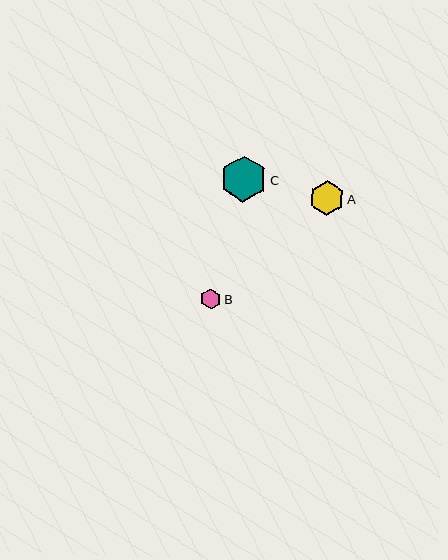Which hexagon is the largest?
Hexagon C is the largest with a size of approximately 46 pixels.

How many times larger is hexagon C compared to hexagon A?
Hexagon C is approximately 1.3 times the size of hexagon A.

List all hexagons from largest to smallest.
From largest to smallest: C, A, B.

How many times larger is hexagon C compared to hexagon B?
Hexagon C is approximately 2.3 times the size of hexagon B.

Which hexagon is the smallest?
Hexagon B is the smallest with a size of approximately 20 pixels.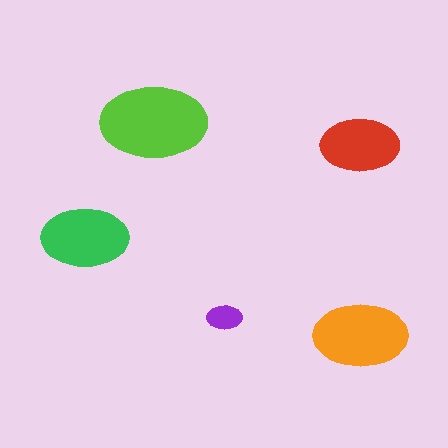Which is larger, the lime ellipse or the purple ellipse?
The lime one.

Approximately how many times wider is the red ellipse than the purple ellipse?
About 2 times wider.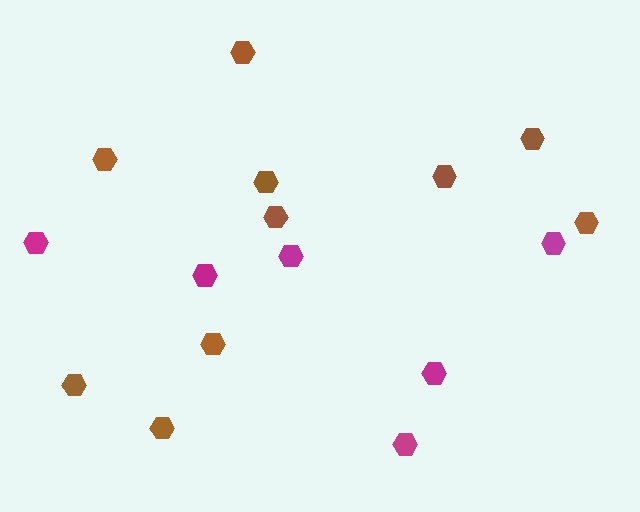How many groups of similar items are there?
There are 2 groups: one group of magenta hexagons (6) and one group of brown hexagons (10).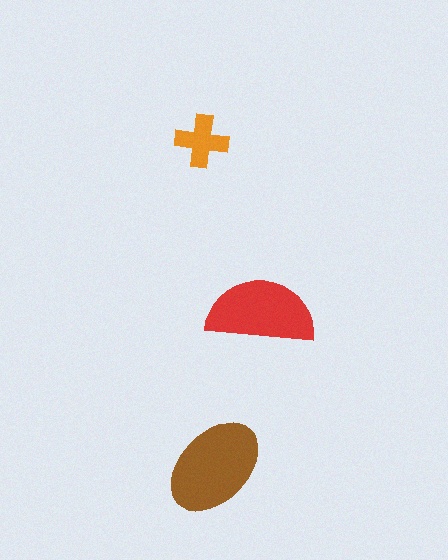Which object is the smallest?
The orange cross.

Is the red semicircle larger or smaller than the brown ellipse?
Smaller.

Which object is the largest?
The brown ellipse.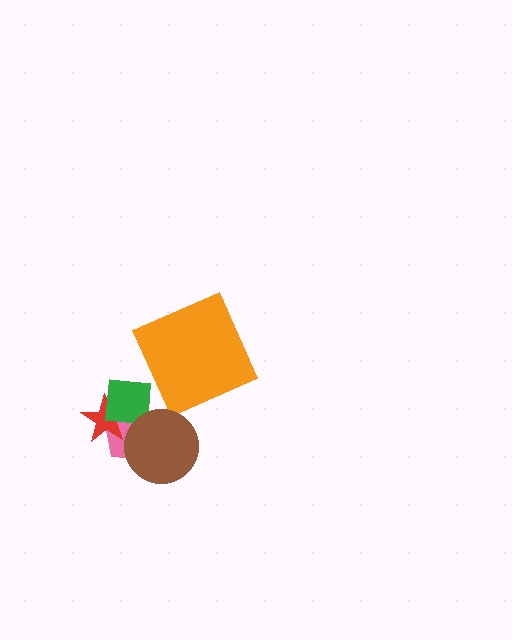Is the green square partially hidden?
Yes, it is partially covered by another shape.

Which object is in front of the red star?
The green square is in front of the red star.